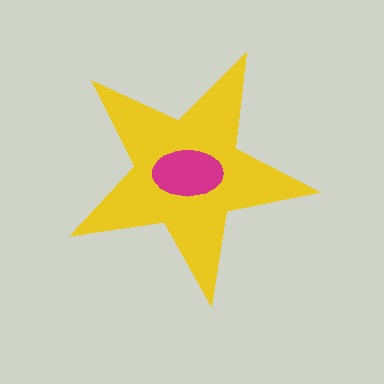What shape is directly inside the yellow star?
The magenta ellipse.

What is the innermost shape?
The magenta ellipse.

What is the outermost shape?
The yellow star.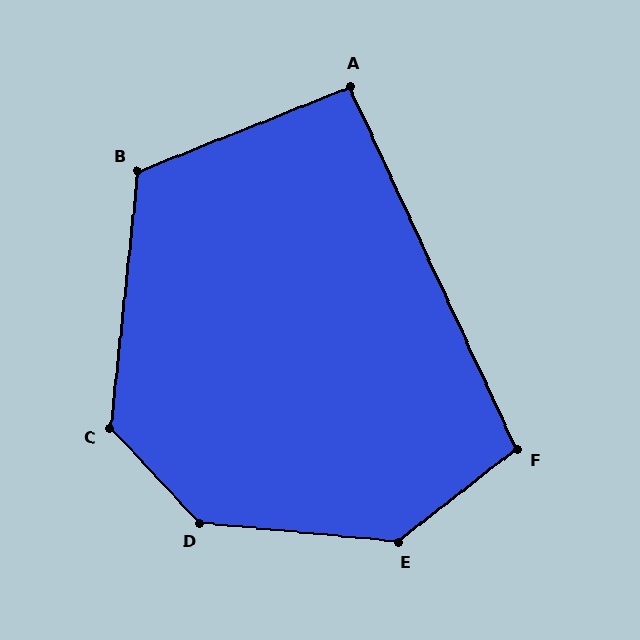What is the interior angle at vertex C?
Approximately 131 degrees (obtuse).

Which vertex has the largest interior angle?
D, at approximately 139 degrees.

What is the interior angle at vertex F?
Approximately 103 degrees (obtuse).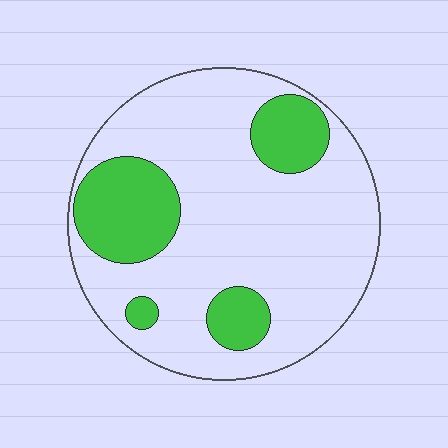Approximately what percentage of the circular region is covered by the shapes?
Approximately 25%.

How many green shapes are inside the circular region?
4.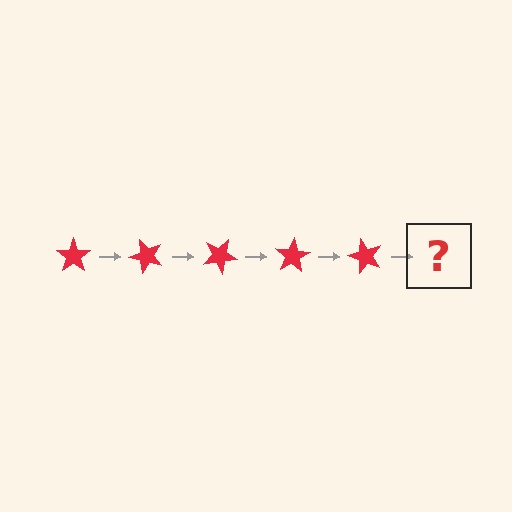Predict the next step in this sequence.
The next step is a red star rotated 250 degrees.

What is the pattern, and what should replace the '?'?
The pattern is that the star rotates 50 degrees each step. The '?' should be a red star rotated 250 degrees.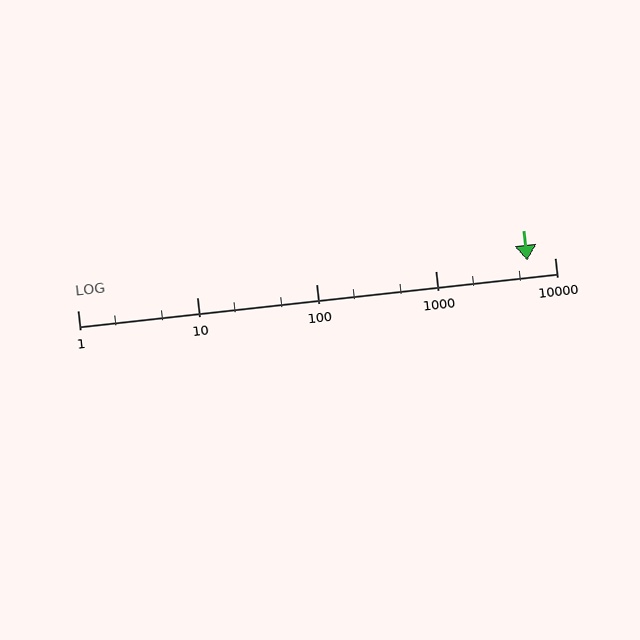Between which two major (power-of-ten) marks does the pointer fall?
The pointer is between 1000 and 10000.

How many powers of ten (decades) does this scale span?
The scale spans 4 decades, from 1 to 10000.